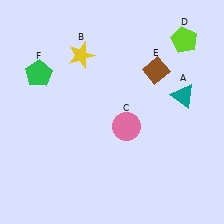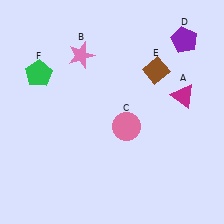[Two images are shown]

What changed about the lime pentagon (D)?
In Image 1, D is lime. In Image 2, it changed to purple.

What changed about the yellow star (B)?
In Image 1, B is yellow. In Image 2, it changed to pink.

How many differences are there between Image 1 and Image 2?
There are 3 differences between the two images.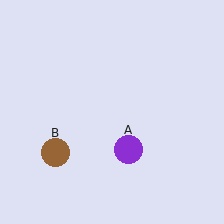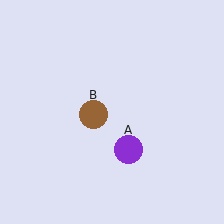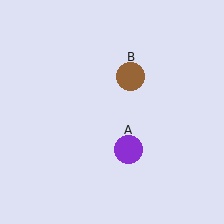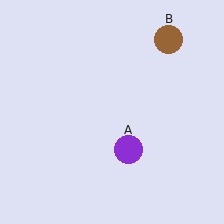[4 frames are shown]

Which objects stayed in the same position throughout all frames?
Purple circle (object A) remained stationary.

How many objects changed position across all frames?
1 object changed position: brown circle (object B).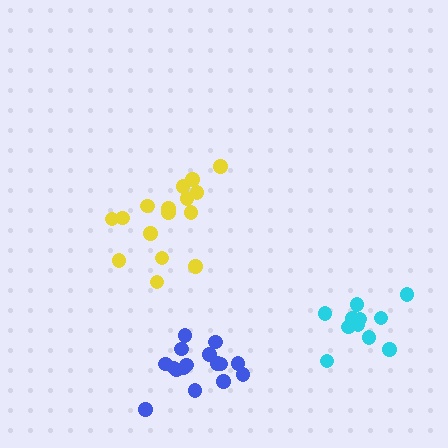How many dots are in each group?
Group 1: 16 dots, Group 2: 11 dots, Group 3: 16 dots (43 total).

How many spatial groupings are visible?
There are 3 spatial groupings.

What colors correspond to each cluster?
The clusters are colored: yellow, cyan, blue.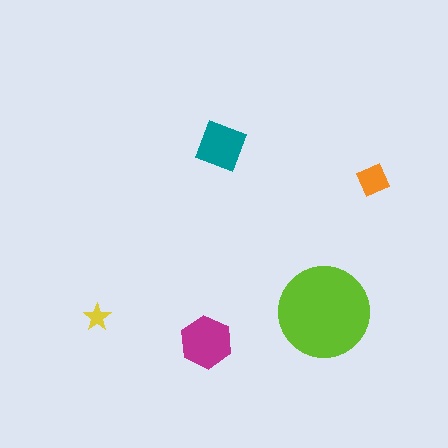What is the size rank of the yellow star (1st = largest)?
5th.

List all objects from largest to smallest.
The lime circle, the magenta hexagon, the teal square, the orange diamond, the yellow star.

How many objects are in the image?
There are 5 objects in the image.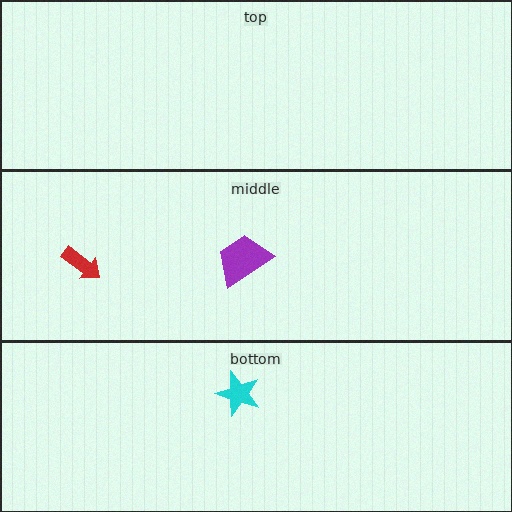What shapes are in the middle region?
The purple trapezoid, the red arrow.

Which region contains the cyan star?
The bottom region.